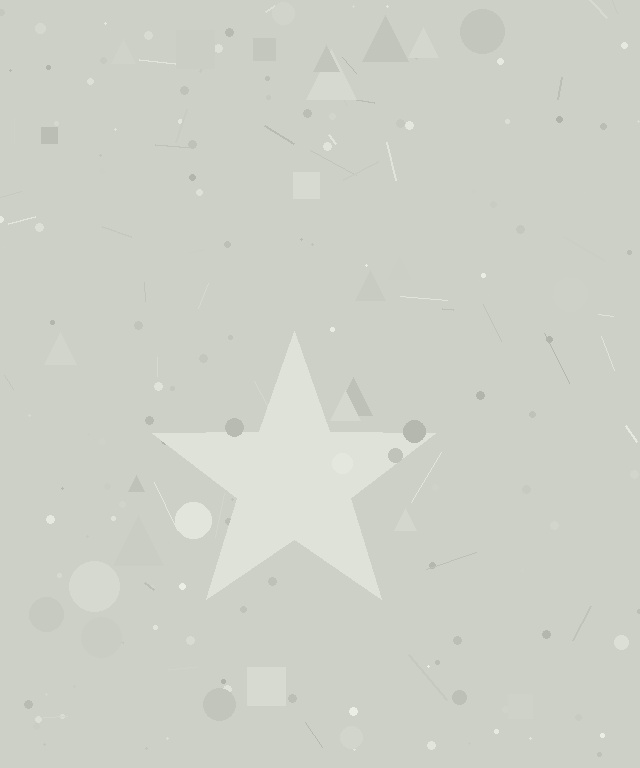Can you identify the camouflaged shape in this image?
The camouflaged shape is a star.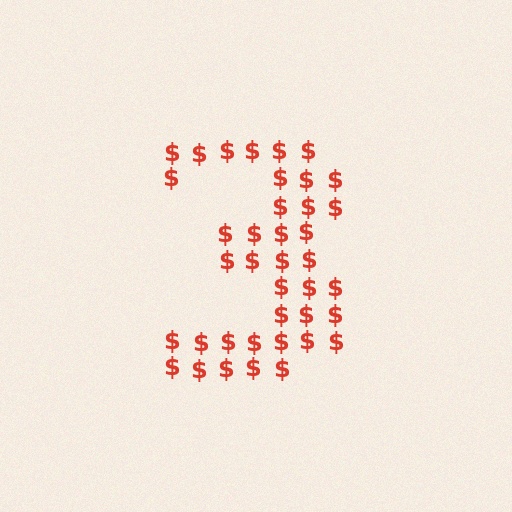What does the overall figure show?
The overall figure shows the digit 3.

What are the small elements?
The small elements are dollar signs.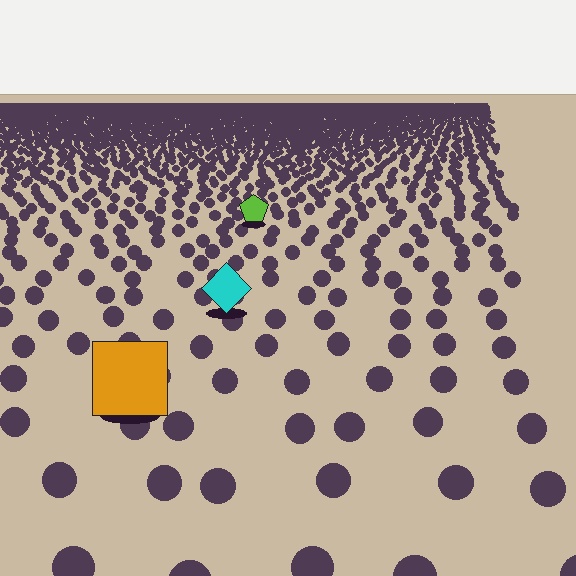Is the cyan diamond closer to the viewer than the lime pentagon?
Yes. The cyan diamond is closer — you can tell from the texture gradient: the ground texture is coarser near it.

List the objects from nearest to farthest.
From nearest to farthest: the orange square, the cyan diamond, the lime pentagon.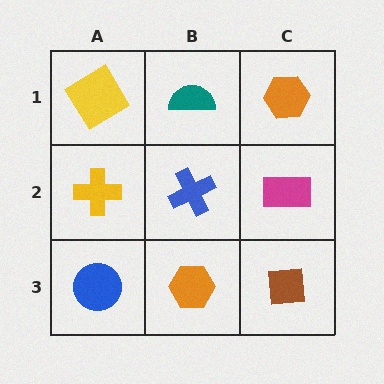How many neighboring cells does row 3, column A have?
2.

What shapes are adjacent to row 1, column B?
A blue cross (row 2, column B), a yellow diamond (row 1, column A), an orange hexagon (row 1, column C).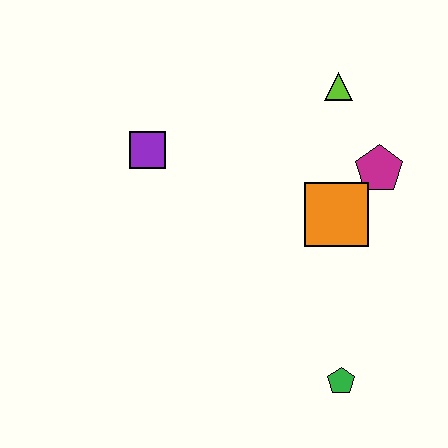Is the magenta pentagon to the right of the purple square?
Yes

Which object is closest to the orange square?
The magenta pentagon is closest to the orange square.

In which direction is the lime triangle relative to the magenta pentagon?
The lime triangle is above the magenta pentagon.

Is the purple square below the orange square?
No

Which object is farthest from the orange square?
The purple square is farthest from the orange square.